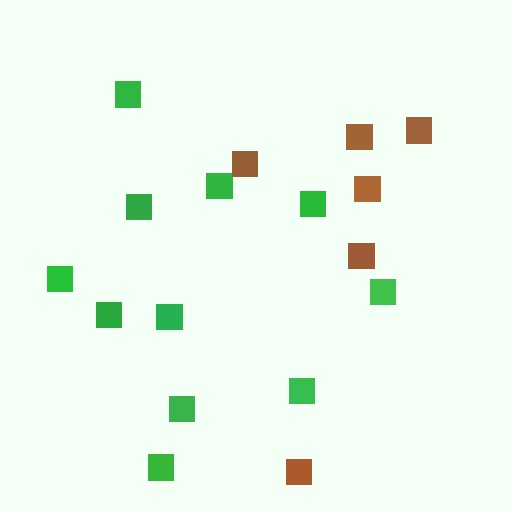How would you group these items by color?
There are 2 groups: one group of green squares (11) and one group of brown squares (6).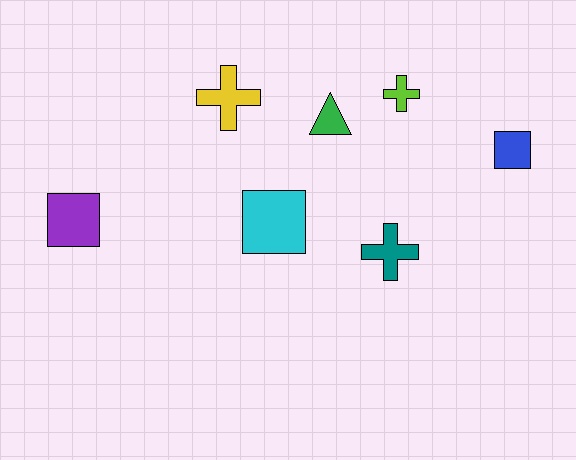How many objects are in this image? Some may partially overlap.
There are 7 objects.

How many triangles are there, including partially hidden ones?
There is 1 triangle.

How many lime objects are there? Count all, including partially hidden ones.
There is 1 lime object.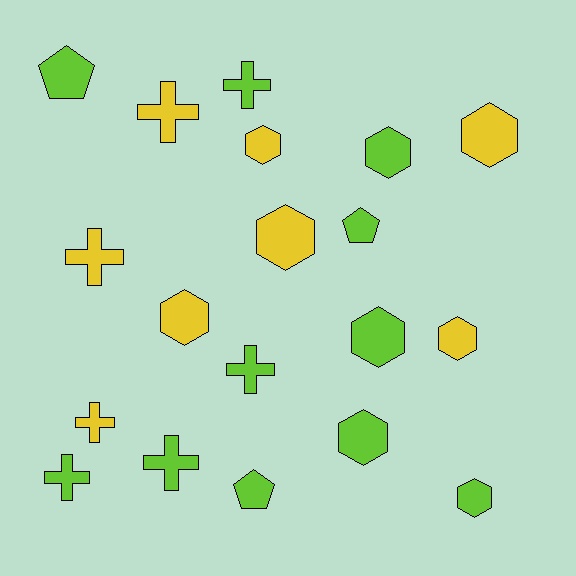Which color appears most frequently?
Lime, with 11 objects.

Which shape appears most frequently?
Hexagon, with 9 objects.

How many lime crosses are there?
There are 4 lime crosses.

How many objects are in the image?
There are 19 objects.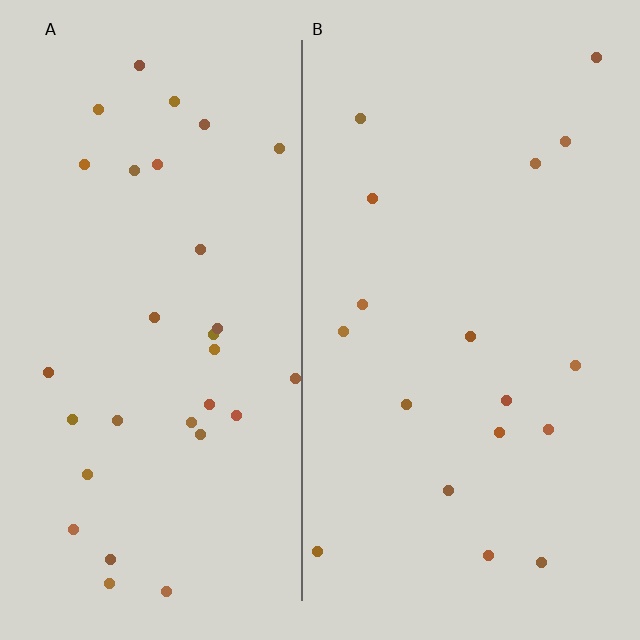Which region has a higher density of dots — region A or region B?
A (the left).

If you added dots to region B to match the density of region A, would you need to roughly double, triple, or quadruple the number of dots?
Approximately double.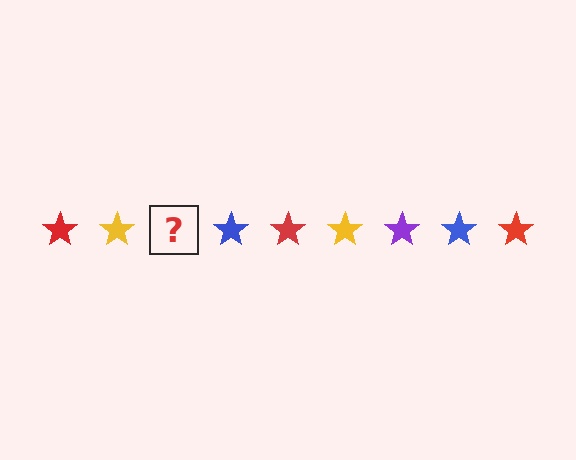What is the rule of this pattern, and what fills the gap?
The rule is that the pattern cycles through red, yellow, purple, blue stars. The gap should be filled with a purple star.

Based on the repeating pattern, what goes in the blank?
The blank should be a purple star.